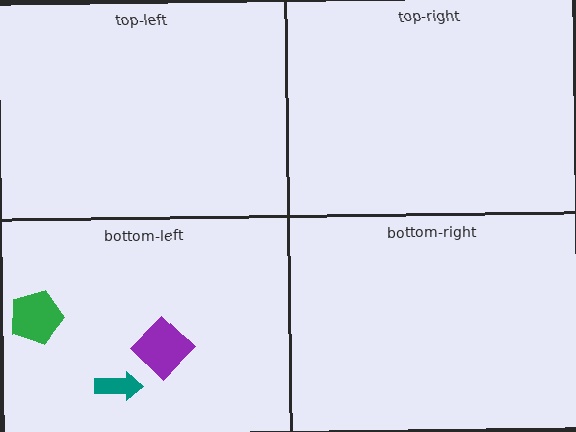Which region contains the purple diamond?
The bottom-left region.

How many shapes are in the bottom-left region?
3.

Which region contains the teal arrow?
The bottom-left region.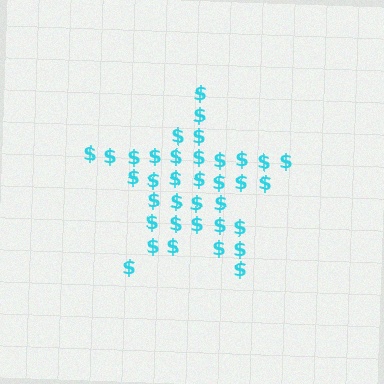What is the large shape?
The large shape is a star.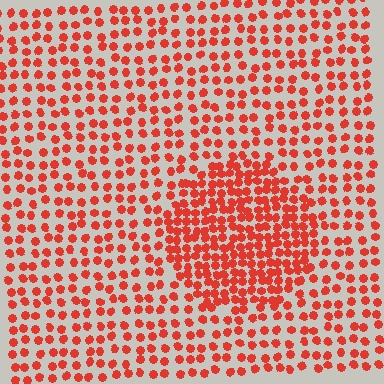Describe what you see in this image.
The image contains small red elements arranged at two different densities. A circle-shaped region is visible where the elements are more densely packed than the surrounding area.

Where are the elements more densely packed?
The elements are more densely packed inside the circle boundary.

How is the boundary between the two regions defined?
The boundary is defined by a change in element density (approximately 2.0x ratio). All elements are the same color, size, and shape.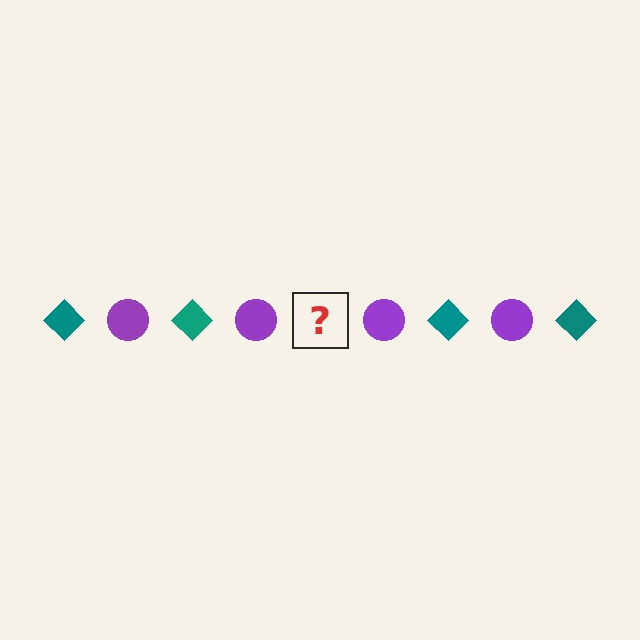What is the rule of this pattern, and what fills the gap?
The rule is that the pattern alternates between teal diamond and purple circle. The gap should be filled with a teal diamond.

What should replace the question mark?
The question mark should be replaced with a teal diamond.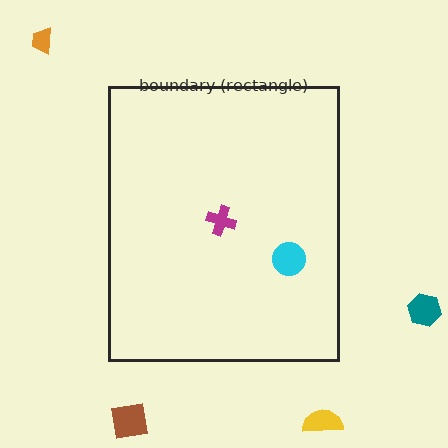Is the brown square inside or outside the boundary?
Outside.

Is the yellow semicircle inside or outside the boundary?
Outside.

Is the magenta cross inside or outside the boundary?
Inside.